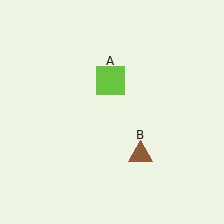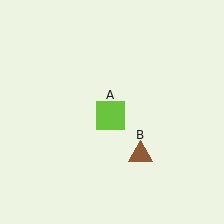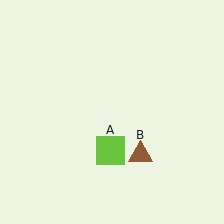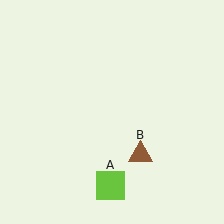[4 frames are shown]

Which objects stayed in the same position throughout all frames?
Brown triangle (object B) remained stationary.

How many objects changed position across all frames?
1 object changed position: lime square (object A).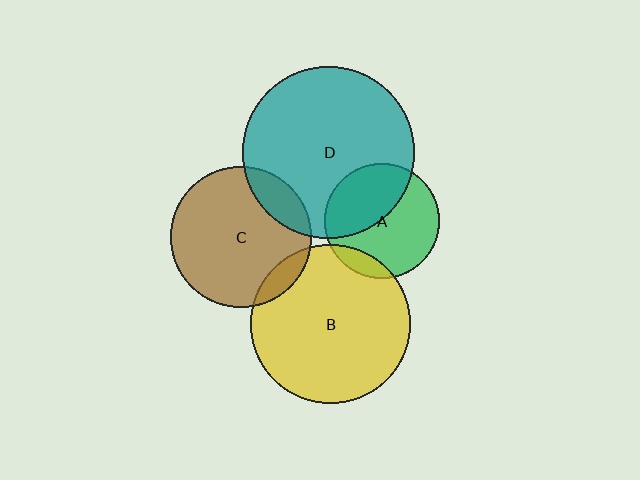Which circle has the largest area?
Circle D (teal).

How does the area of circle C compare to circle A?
Approximately 1.5 times.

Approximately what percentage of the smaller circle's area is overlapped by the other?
Approximately 10%.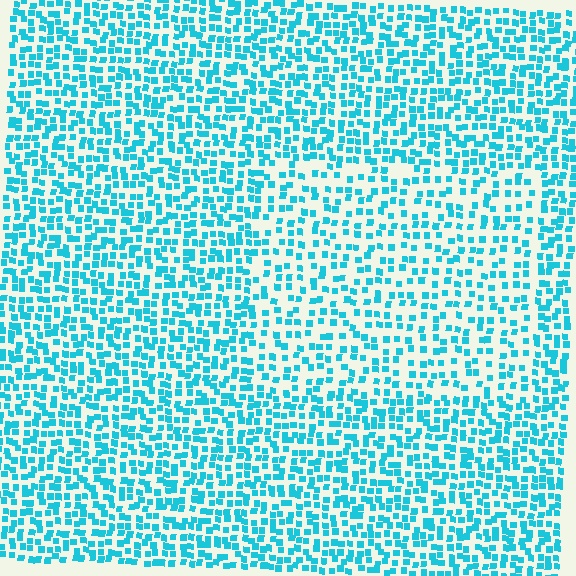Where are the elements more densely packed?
The elements are more densely packed outside the rectangle boundary.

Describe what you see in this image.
The image contains small cyan elements arranged at two different densities. A rectangle-shaped region is visible where the elements are less densely packed than the surrounding area.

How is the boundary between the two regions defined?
The boundary is defined by a change in element density (approximately 1.6x ratio). All elements are the same color, size, and shape.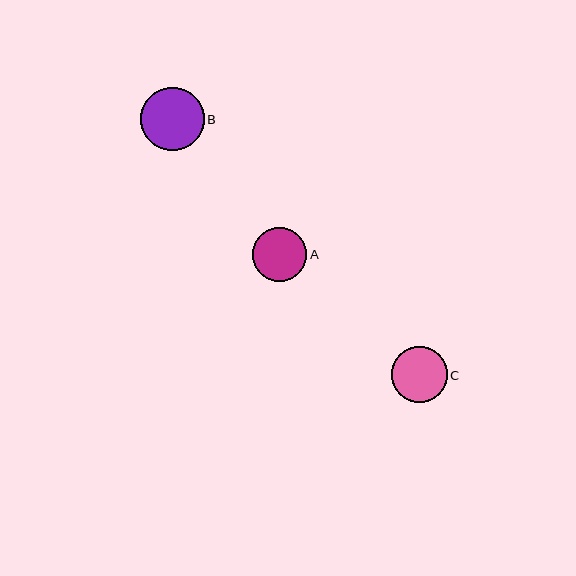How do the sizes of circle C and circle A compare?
Circle C and circle A are approximately the same size.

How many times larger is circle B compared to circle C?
Circle B is approximately 1.1 times the size of circle C.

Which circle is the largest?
Circle B is the largest with a size of approximately 64 pixels.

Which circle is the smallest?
Circle A is the smallest with a size of approximately 54 pixels.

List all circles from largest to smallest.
From largest to smallest: B, C, A.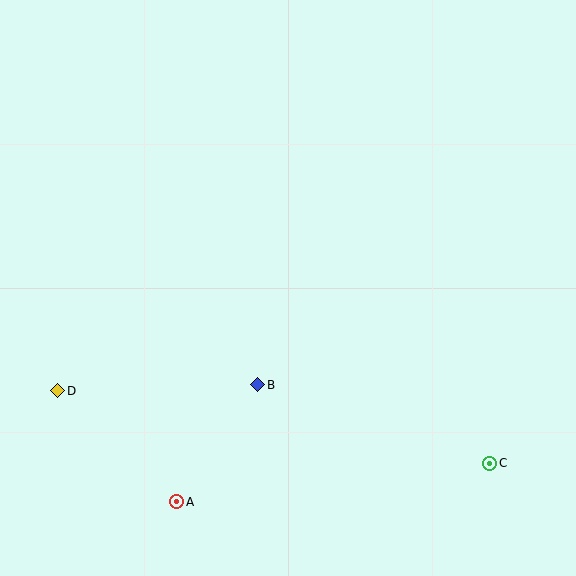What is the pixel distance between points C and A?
The distance between C and A is 315 pixels.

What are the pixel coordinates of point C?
Point C is at (490, 463).